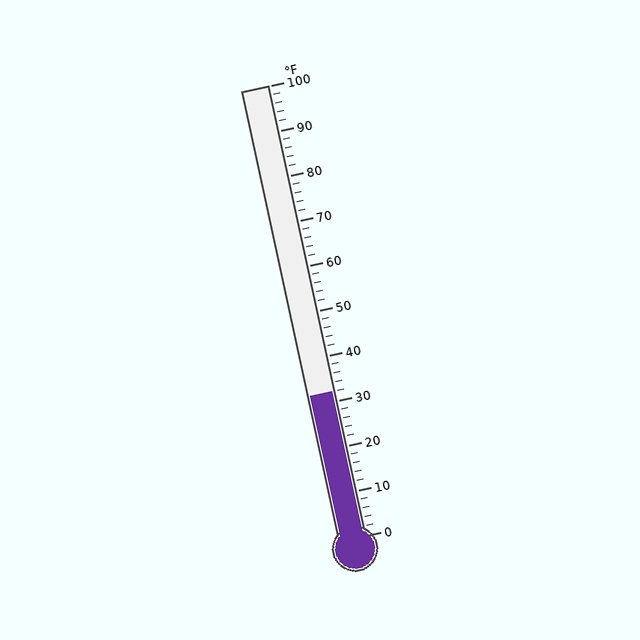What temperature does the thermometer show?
The thermometer shows approximately 32°F.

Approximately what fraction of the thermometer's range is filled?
The thermometer is filled to approximately 30% of its range.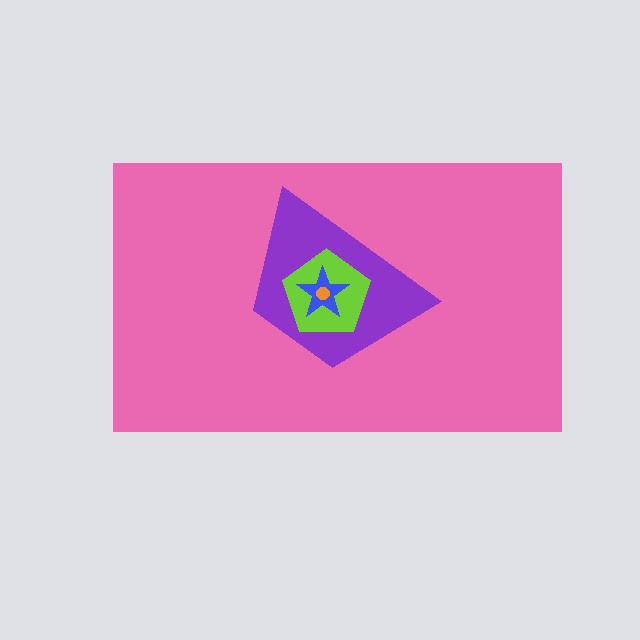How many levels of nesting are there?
5.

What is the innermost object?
The orange circle.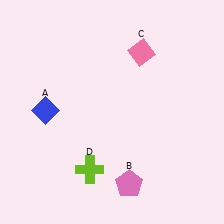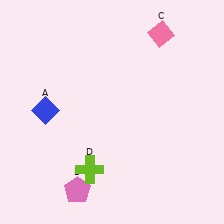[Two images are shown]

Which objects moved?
The objects that moved are: the pink pentagon (B), the pink diamond (C).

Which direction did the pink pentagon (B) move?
The pink pentagon (B) moved left.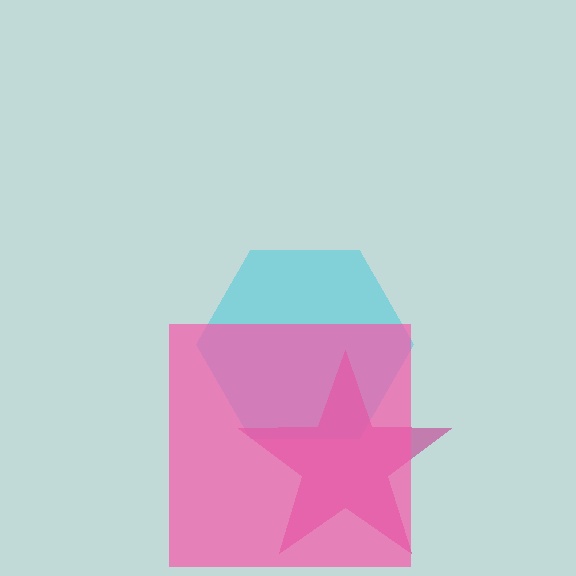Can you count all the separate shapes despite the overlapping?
Yes, there are 3 separate shapes.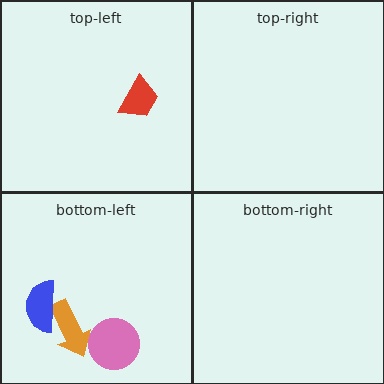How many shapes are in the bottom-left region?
3.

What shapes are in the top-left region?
The red trapezoid.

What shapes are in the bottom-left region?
The orange arrow, the pink circle, the blue semicircle.